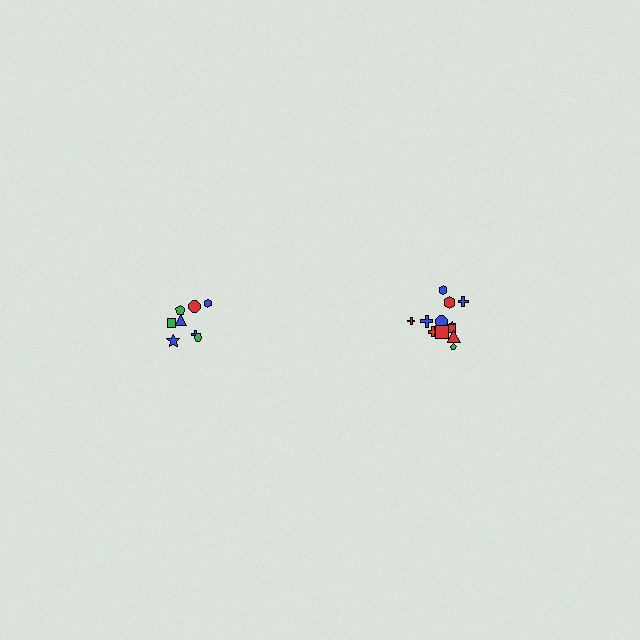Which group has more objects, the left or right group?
The right group.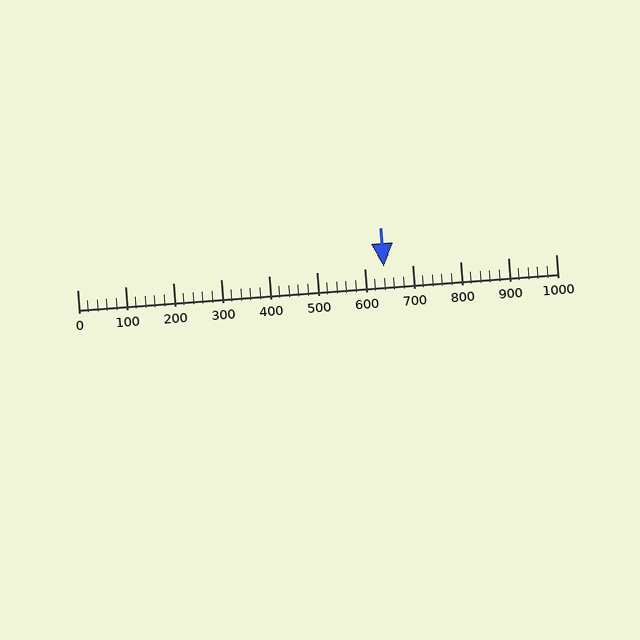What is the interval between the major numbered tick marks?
The major tick marks are spaced 100 units apart.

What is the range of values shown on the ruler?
The ruler shows values from 0 to 1000.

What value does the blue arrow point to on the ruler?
The blue arrow points to approximately 640.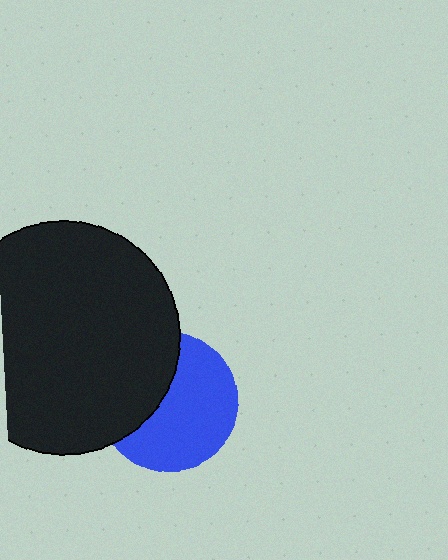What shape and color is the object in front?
The object in front is a black circle.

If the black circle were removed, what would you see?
You would see the complete blue circle.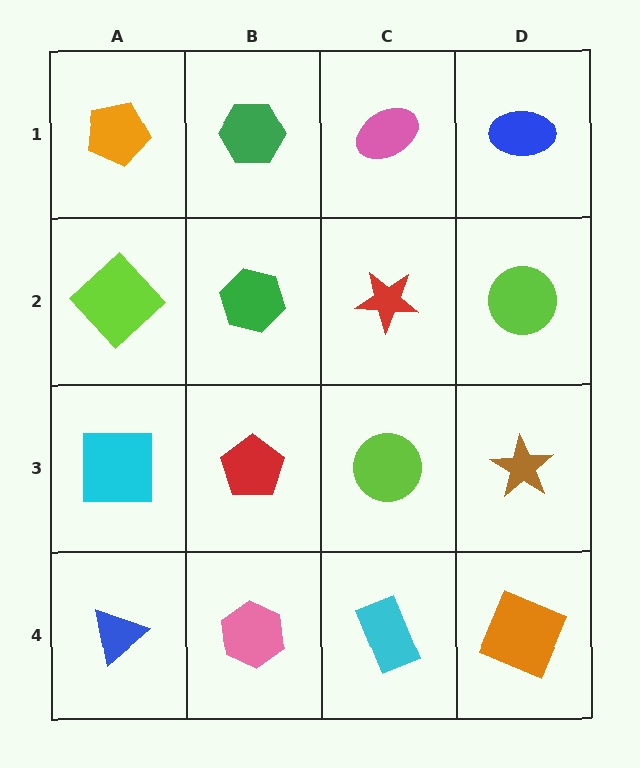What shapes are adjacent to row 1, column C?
A red star (row 2, column C), a green hexagon (row 1, column B), a blue ellipse (row 1, column D).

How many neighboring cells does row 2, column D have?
3.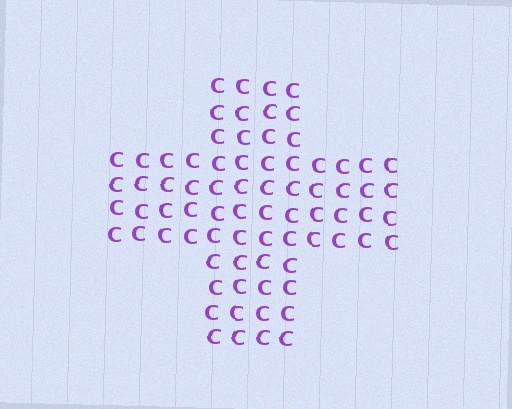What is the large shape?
The large shape is a cross.